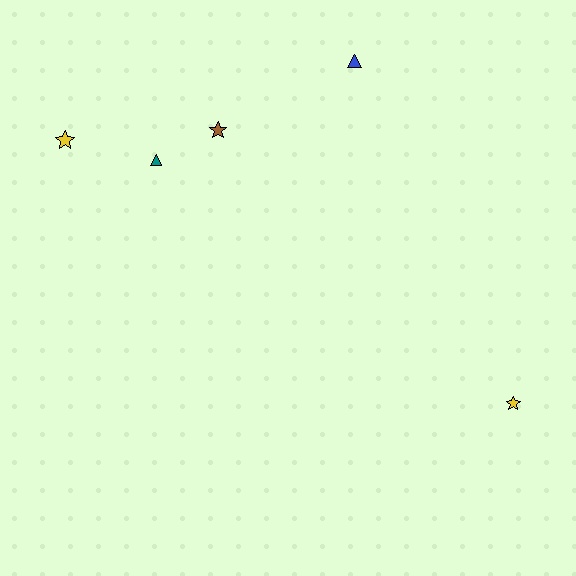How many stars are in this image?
There are 3 stars.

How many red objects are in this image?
There are no red objects.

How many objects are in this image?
There are 5 objects.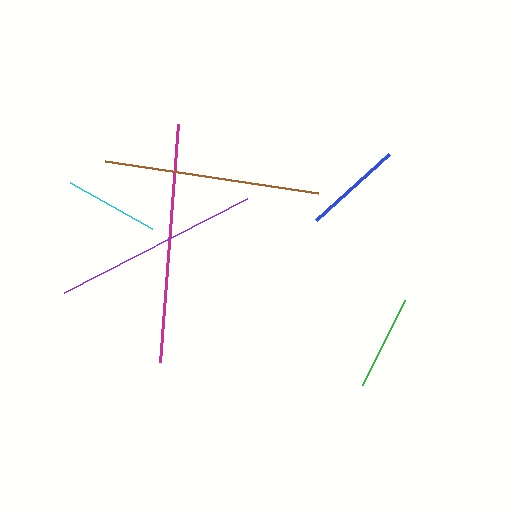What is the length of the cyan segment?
The cyan segment is approximately 95 pixels long.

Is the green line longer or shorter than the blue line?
The blue line is longer than the green line.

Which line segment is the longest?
The magenta line is the longest at approximately 239 pixels.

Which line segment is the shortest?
The green line is the shortest at approximately 94 pixels.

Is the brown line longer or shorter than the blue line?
The brown line is longer than the blue line.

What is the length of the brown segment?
The brown segment is approximately 215 pixels long.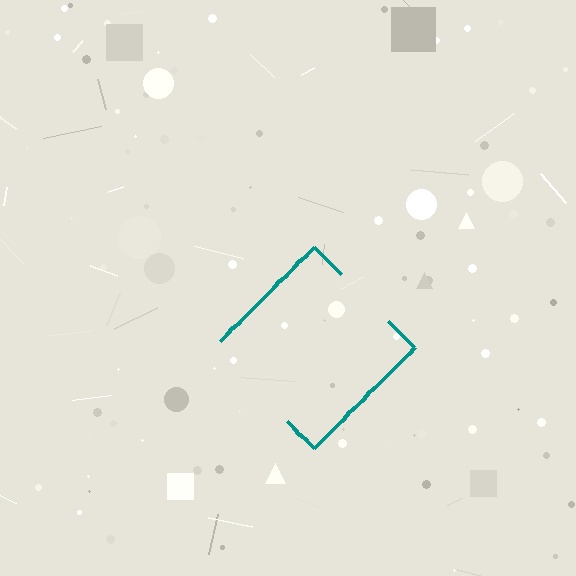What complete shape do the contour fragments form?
The contour fragments form a diamond.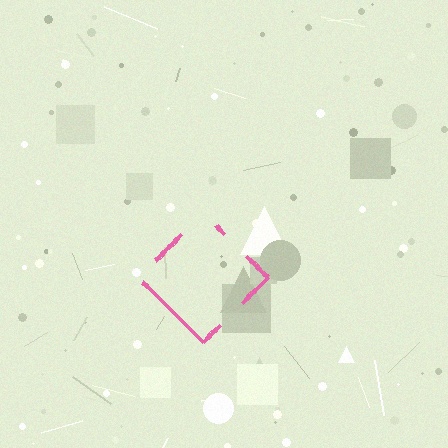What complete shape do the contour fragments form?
The contour fragments form a diamond.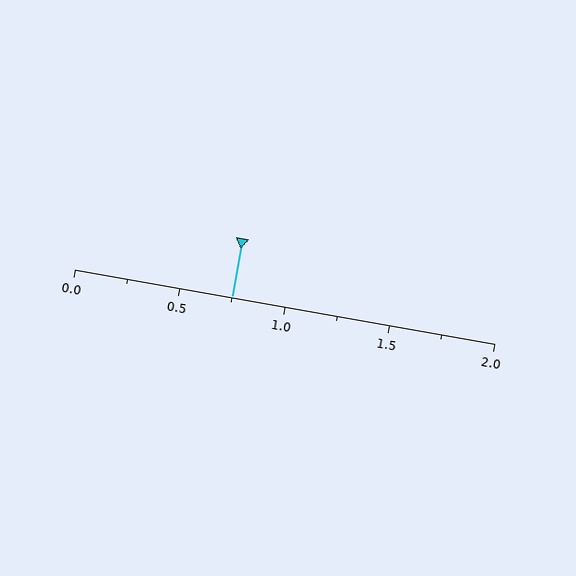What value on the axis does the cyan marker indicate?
The marker indicates approximately 0.75.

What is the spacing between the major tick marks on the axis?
The major ticks are spaced 0.5 apart.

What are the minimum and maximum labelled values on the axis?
The axis runs from 0.0 to 2.0.